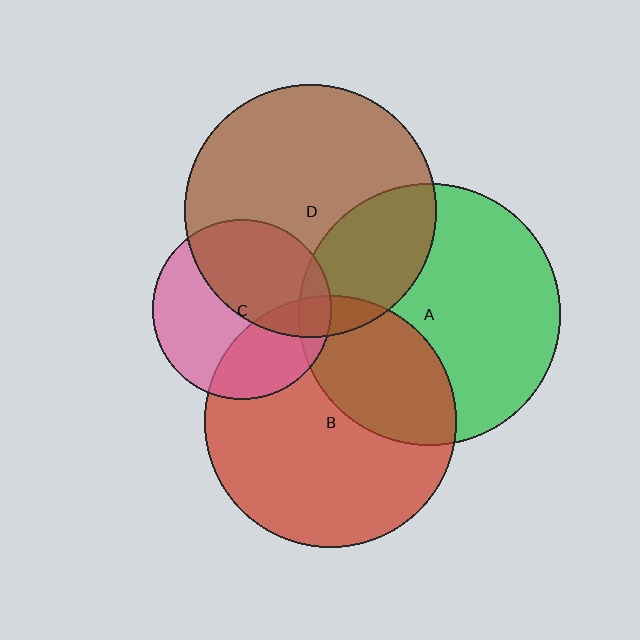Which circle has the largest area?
Circle A (green).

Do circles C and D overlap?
Yes.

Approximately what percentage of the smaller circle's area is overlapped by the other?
Approximately 45%.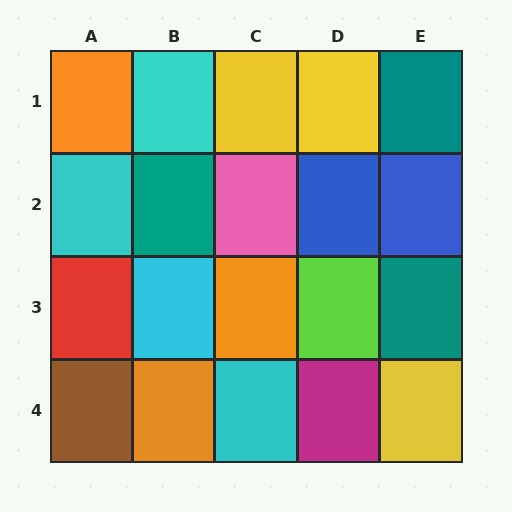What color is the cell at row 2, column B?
Teal.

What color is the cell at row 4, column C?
Cyan.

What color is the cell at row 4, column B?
Orange.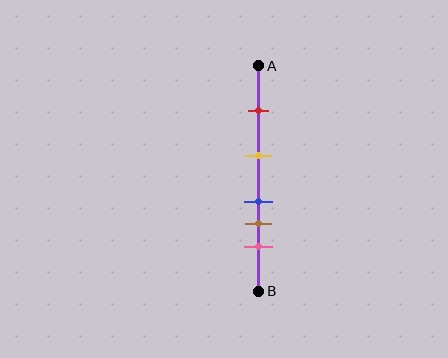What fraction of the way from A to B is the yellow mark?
The yellow mark is approximately 40% (0.4) of the way from A to B.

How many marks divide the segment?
There are 5 marks dividing the segment.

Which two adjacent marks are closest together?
The blue and brown marks are the closest adjacent pair.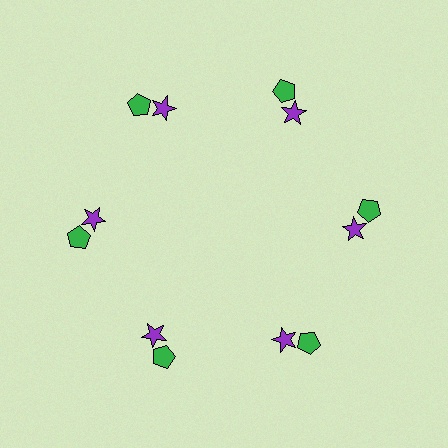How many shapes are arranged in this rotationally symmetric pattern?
There are 12 shapes, arranged in 6 groups of 2.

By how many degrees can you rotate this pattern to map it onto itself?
The pattern maps onto itself every 60 degrees of rotation.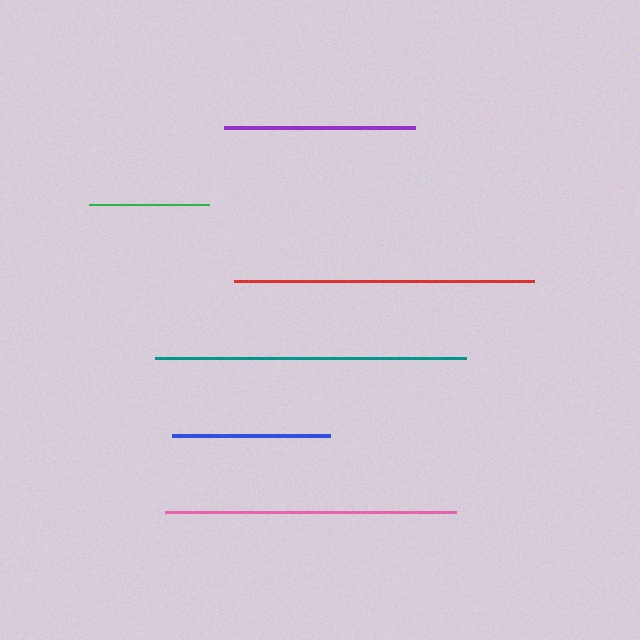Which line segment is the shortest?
The green line is the shortest at approximately 120 pixels.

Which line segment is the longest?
The teal line is the longest at approximately 311 pixels.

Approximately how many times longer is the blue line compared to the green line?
The blue line is approximately 1.3 times the length of the green line.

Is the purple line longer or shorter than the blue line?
The purple line is longer than the blue line.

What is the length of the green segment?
The green segment is approximately 120 pixels long.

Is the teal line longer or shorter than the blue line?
The teal line is longer than the blue line.